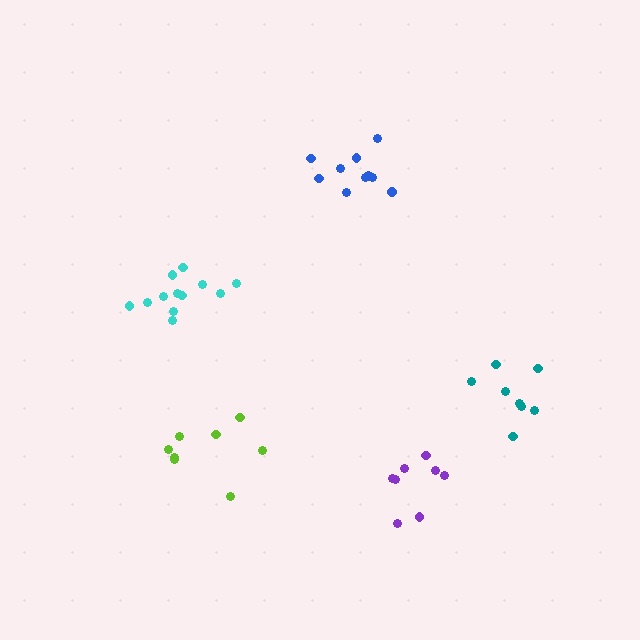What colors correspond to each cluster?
The clusters are colored: cyan, blue, teal, purple, lime.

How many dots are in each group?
Group 1: 12 dots, Group 2: 10 dots, Group 3: 8 dots, Group 4: 8 dots, Group 5: 8 dots (46 total).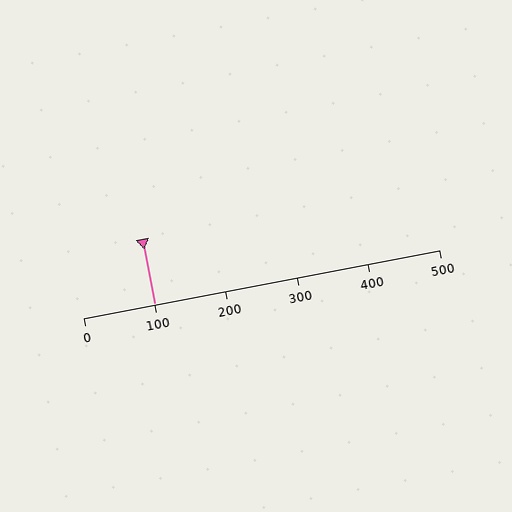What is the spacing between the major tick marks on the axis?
The major ticks are spaced 100 apart.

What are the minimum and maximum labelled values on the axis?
The axis runs from 0 to 500.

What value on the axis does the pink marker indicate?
The marker indicates approximately 100.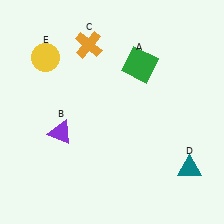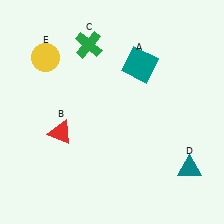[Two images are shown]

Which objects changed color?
A changed from green to teal. B changed from purple to red. C changed from orange to green.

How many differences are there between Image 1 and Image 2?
There are 3 differences between the two images.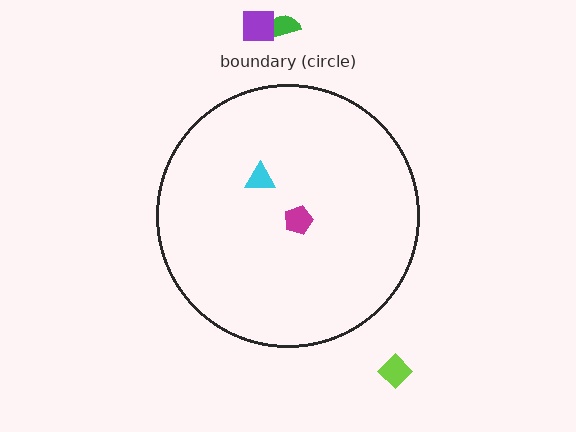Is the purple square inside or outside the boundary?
Outside.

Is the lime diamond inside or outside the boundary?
Outside.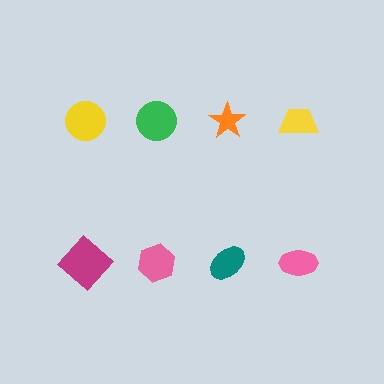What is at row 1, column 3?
An orange star.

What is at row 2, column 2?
A pink hexagon.